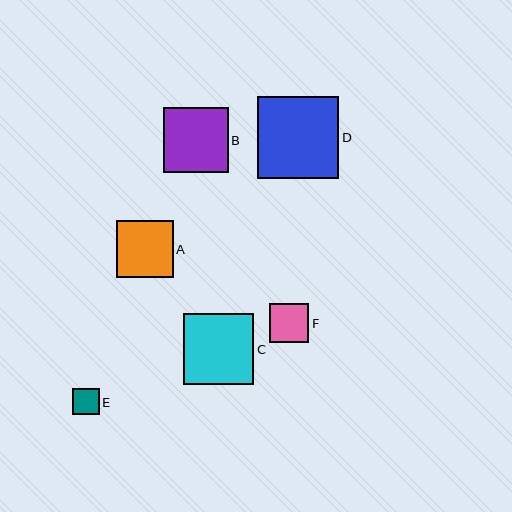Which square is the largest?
Square D is the largest with a size of approximately 82 pixels.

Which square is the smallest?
Square E is the smallest with a size of approximately 27 pixels.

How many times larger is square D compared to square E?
Square D is approximately 3.1 times the size of square E.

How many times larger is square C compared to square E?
Square C is approximately 2.7 times the size of square E.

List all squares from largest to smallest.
From largest to smallest: D, C, B, A, F, E.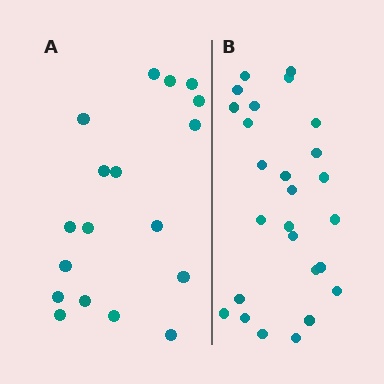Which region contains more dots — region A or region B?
Region B (the right region) has more dots.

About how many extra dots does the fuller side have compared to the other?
Region B has roughly 8 or so more dots than region A.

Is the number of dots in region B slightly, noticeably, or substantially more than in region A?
Region B has noticeably more, but not dramatically so. The ratio is roughly 1.4 to 1.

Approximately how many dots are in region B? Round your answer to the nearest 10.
About 30 dots. (The exact count is 26, which rounds to 30.)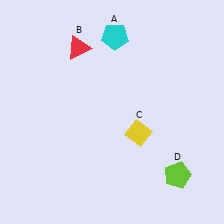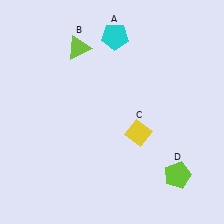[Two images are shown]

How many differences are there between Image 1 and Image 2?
There is 1 difference between the two images.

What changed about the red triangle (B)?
In Image 1, B is red. In Image 2, it changed to lime.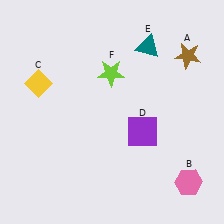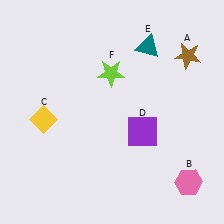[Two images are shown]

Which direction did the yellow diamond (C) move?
The yellow diamond (C) moved down.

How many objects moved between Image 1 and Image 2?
1 object moved between the two images.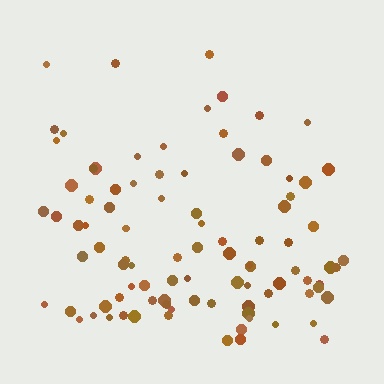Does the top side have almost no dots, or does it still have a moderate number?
Still a moderate number, just noticeably fewer than the bottom.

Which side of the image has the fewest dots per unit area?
The top.